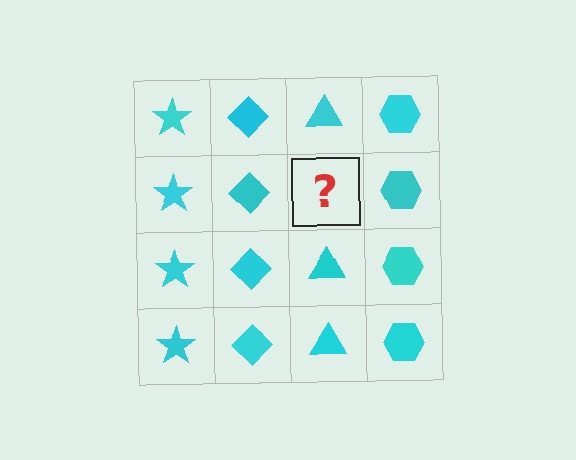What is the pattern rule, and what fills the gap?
The rule is that each column has a consistent shape. The gap should be filled with a cyan triangle.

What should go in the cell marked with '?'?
The missing cell should contain a cyan triangle.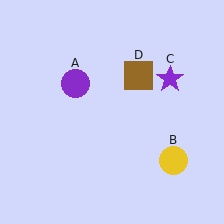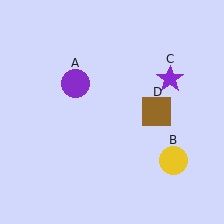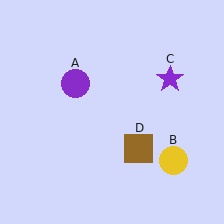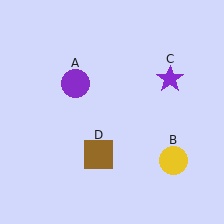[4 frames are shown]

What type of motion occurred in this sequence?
The brown square (object D) rotated clockwise around the center of the scene.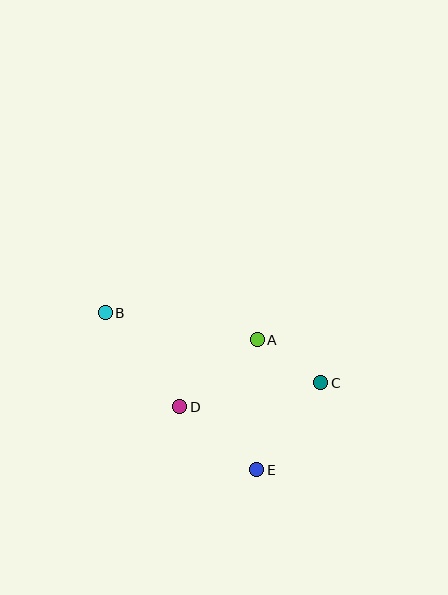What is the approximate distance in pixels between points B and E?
The distance between B and E is approximately 218 pixels.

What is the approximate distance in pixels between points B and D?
The distance between B and D is approximately 120 pixels.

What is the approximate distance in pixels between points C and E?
The distance between C and E is approximately 108 pixels.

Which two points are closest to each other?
Points A and C are closest to each other.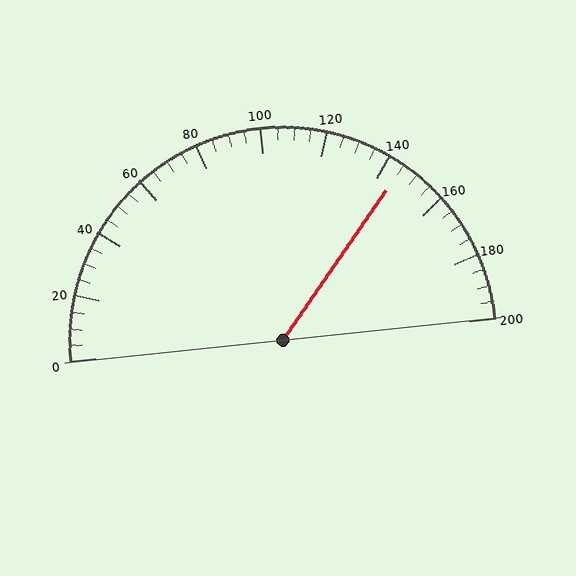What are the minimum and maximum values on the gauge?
The gauge ranges from 0 to 200.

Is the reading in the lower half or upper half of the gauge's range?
The reading is in the upper half of the range (0 to 200).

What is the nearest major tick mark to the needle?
The nearest major tick mark is 140.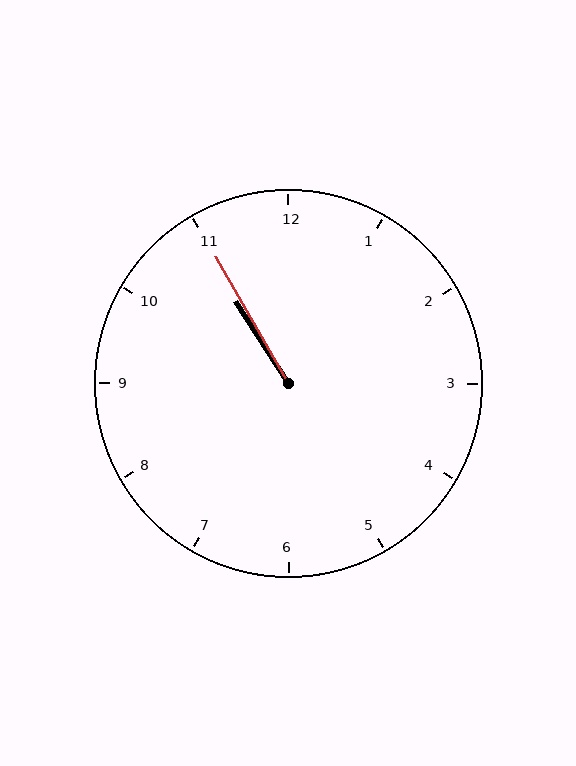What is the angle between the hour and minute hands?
Approximately 2 degrees.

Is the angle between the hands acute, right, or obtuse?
It is acute.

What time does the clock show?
10:55.